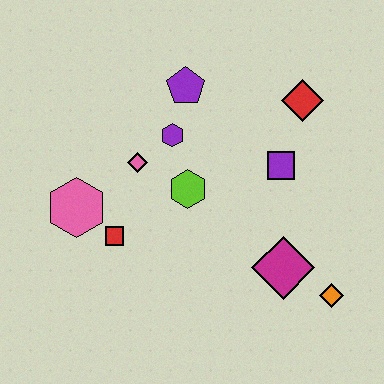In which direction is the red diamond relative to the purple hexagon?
The red diamond is to the right of the purple hexagon.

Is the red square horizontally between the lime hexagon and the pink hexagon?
Yes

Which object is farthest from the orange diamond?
The pink hexagon is farthest from the orange diamond.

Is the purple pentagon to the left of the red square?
No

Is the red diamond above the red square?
Yes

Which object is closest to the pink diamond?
The purple hexagon is closest to the pink diamond.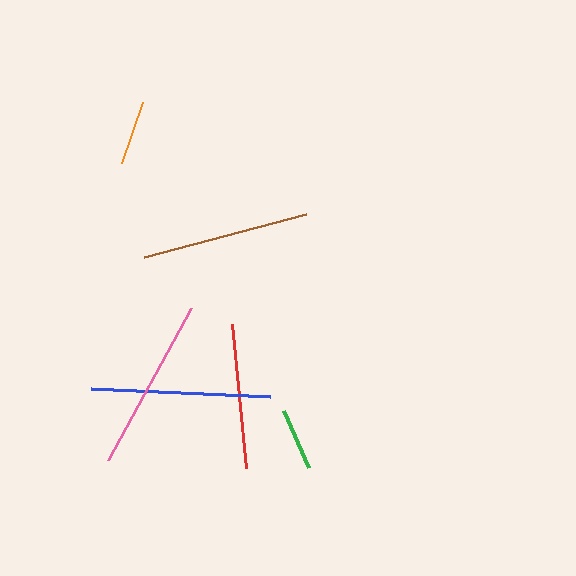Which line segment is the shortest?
The green line is the shortest at approximately 62 pixels.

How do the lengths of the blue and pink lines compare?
The blue and pink lines are approximately the same length.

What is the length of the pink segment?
The pink segment is approximately 173 pixels long.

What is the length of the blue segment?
The blue segment is approximately 179 pixels long.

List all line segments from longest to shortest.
From longest to shortest: blue, pink, brown, red, orange, green.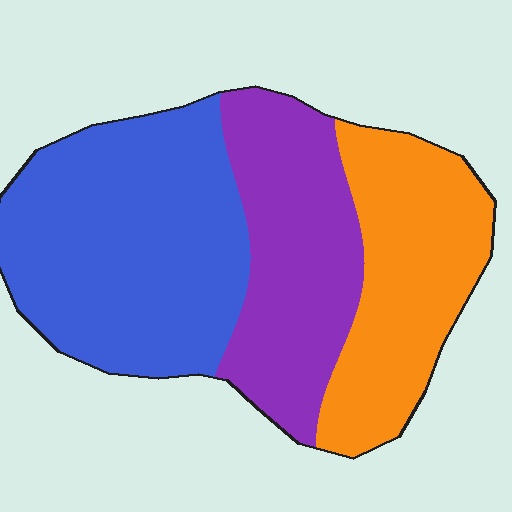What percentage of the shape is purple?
Purple covers about 30% of the shape.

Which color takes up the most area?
Blue, at roughly 45%.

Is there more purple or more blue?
Blue.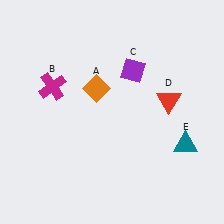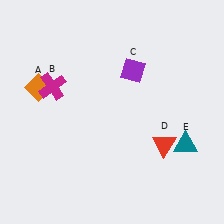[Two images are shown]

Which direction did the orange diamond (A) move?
The orange diamond (A) moved left.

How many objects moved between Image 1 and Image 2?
2 objects moved between the two images.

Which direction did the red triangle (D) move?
The red triangle (D) moved down.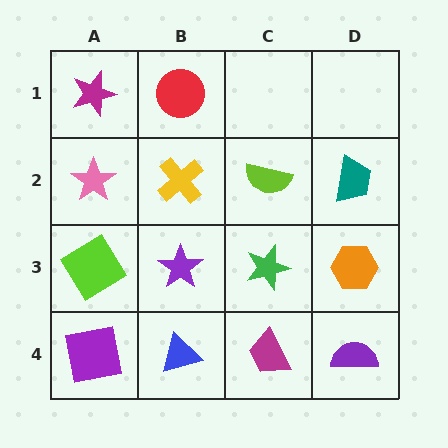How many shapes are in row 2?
4 shapes.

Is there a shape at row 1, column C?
No, that cell is empty.